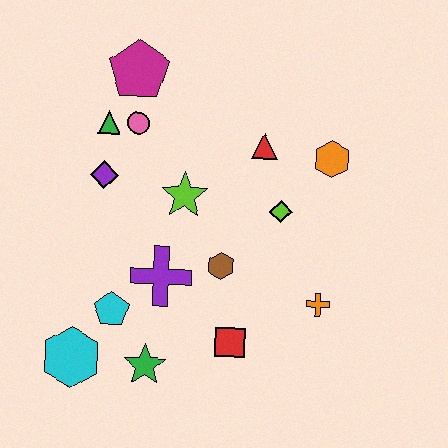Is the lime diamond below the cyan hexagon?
No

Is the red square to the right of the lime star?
Yes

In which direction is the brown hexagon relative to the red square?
The brown hexagon is above the red square.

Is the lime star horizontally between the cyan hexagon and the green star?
No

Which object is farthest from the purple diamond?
The orange cross is farthest from the purple diamond.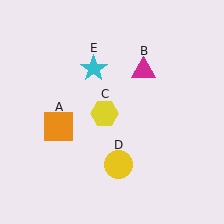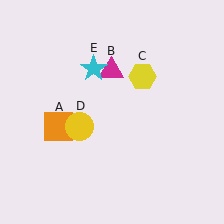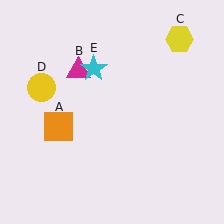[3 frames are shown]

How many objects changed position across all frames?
3 objects changed position: magenta triangle (object B), yellow hexagon (object C), yellow circle (object D).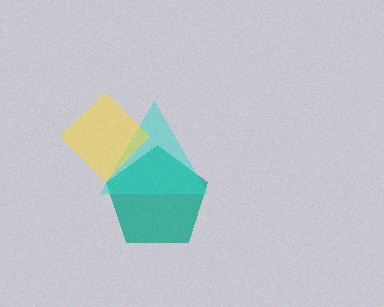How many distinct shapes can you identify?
There are 3 distinct shapes: a teal pentagon, a cyan triangle, a yellow diamond.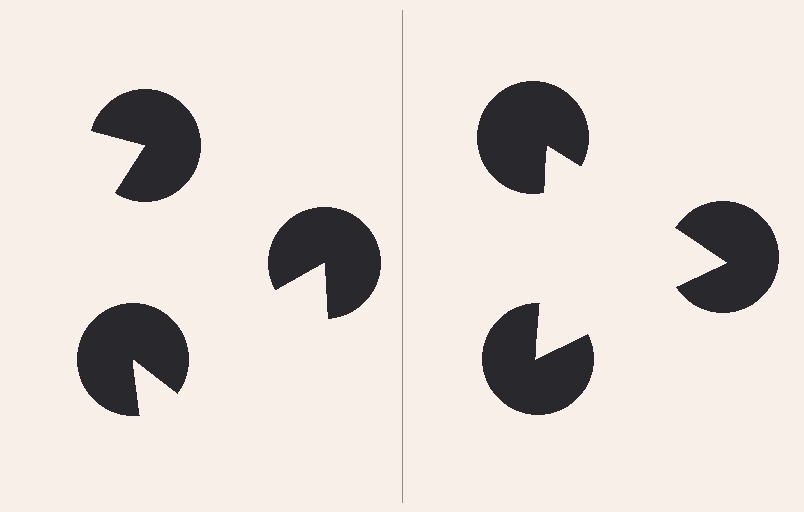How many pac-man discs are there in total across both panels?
6 — 3 on each side.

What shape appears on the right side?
An illusory triangle.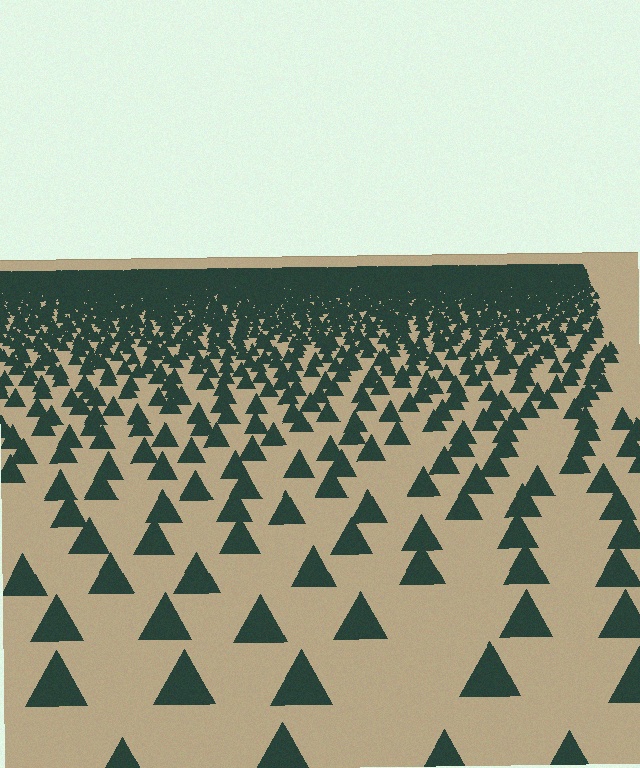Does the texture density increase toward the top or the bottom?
Density increases toward the top.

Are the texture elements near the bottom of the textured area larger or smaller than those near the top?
Larger. Near the bottom, elements are closer to the viewer and appear at a bigger on-screen size.